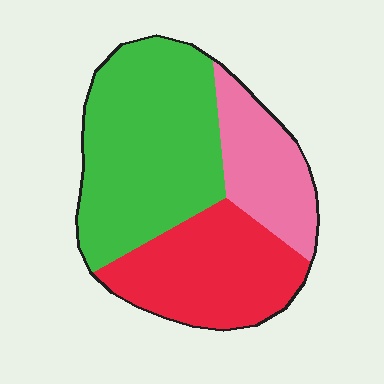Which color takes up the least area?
Pink, at roughly 20%.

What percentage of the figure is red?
Red covers around 30% of the figure.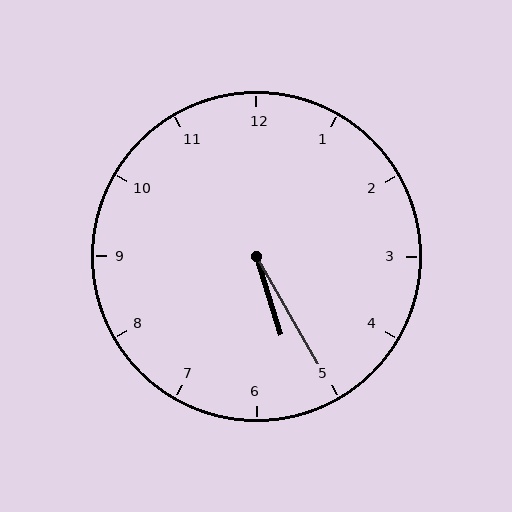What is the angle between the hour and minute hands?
Approximately 12 degrees.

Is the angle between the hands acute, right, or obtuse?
It is acute.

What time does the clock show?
5:25.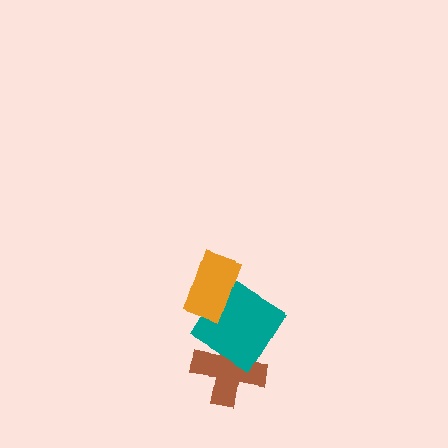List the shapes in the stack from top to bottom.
From top to bottom: the orange rectangle, the teal diamond, the brown cross.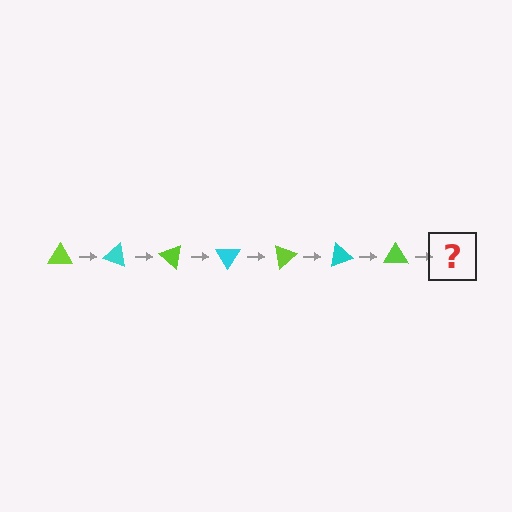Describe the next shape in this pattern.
It should be a cyan triangle, rotated 140 degrees from the start.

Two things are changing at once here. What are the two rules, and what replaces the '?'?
The two rules are that it rotates 20 degrees each step and the color cycles through lime and cyan. The '?' should be a cyan triangle, rotated 140 degrees from the start.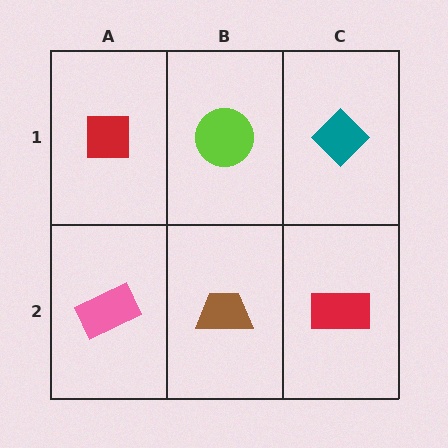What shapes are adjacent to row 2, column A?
A red square (row 1, column A), a brown trapezoid (row 2, column B).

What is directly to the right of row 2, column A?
A brown trapezoid.